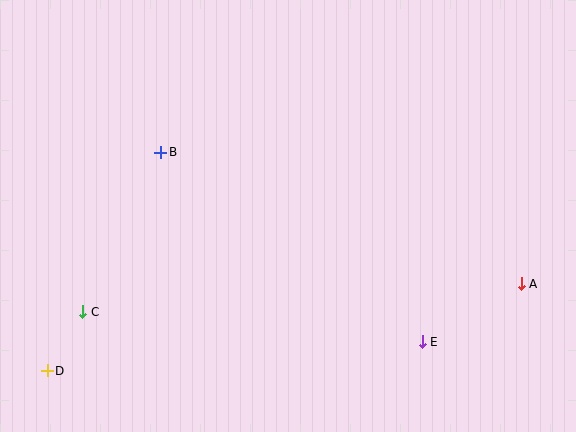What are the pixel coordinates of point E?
Point E is at (422, 342).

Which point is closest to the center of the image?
Point B at (161, 152) is closest to the center.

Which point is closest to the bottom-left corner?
Point D is closest to the bottom-left corner.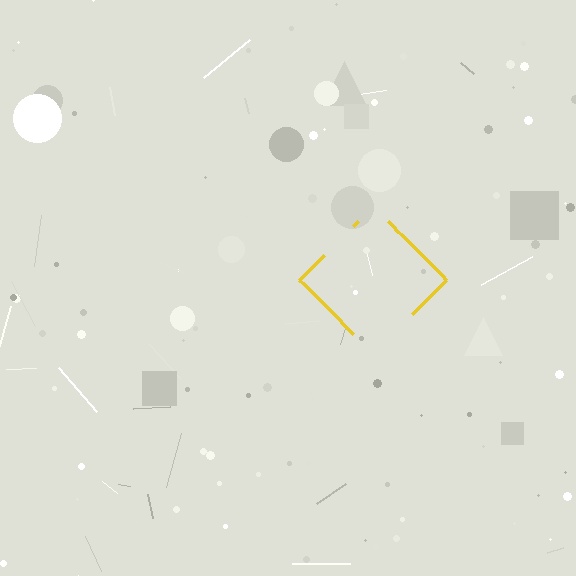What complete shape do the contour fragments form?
The contour fragments form a diamond.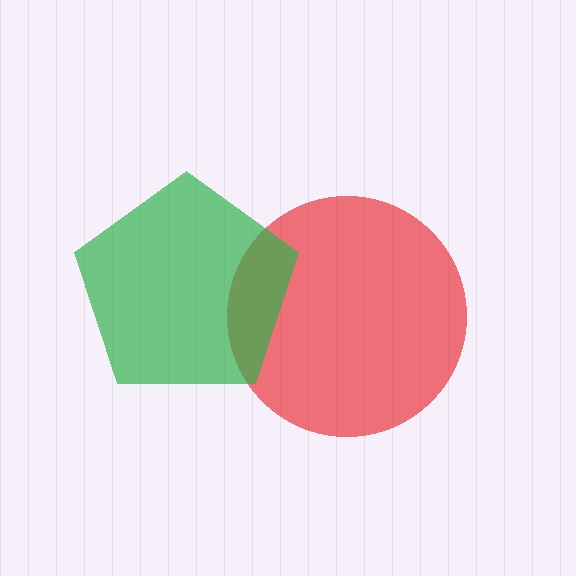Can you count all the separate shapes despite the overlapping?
Yes, there are 2 separate shapes.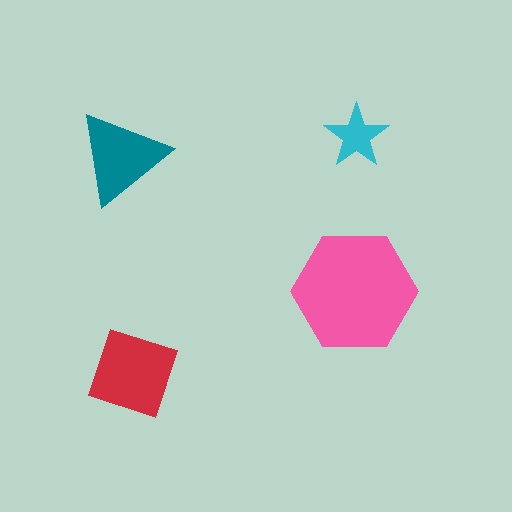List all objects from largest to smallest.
The pink hexagon, the red diamond, the teal triangle, the cyan star.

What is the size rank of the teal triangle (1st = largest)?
3rd.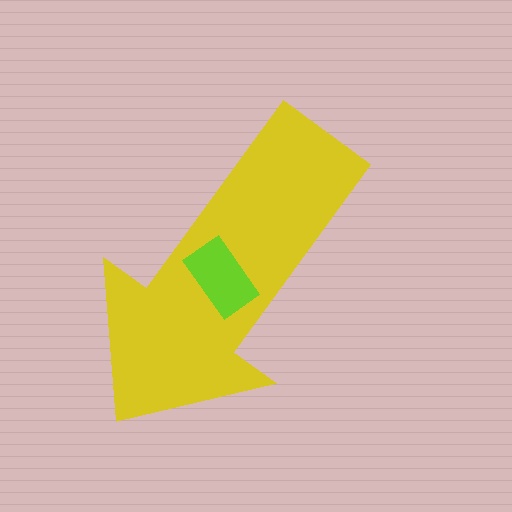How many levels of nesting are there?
2.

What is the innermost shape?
The lime rectangle.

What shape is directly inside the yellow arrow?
The lime rectangle.